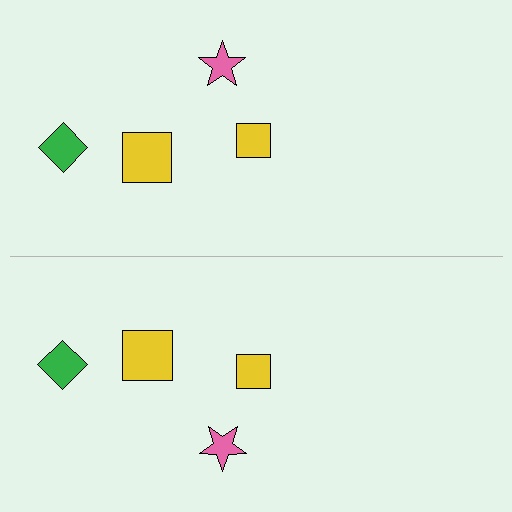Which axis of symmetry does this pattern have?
The pattern has a horizontal axis of symmetry running through the center of the image.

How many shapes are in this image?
There are 8 shapes in this image.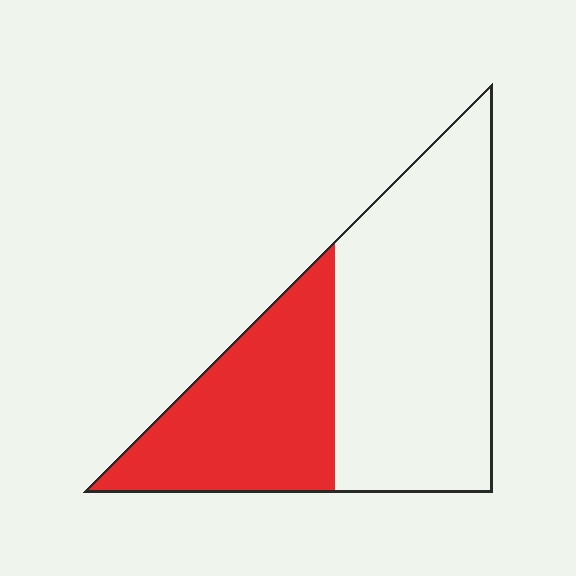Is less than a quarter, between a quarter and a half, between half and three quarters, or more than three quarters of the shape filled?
Between a quarter and a half.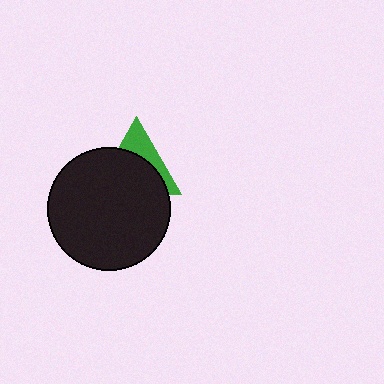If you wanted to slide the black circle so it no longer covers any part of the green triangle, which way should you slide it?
Slide it down — that is the most direct way to separate the two shapes.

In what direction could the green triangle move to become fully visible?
The green triangle could move up. That would shift it out from behind the black circle entirely.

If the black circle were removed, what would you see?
You would see the complete green triangle.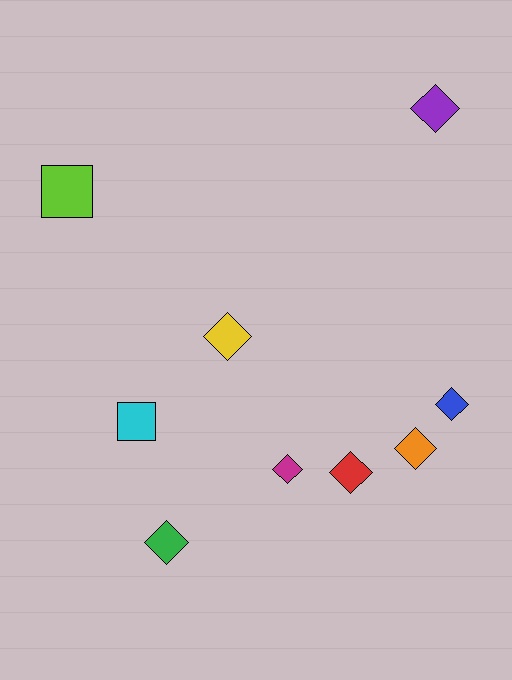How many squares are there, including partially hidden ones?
There are 2 squares.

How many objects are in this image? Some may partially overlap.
There are 9 objects.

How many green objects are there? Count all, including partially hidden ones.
There is 1 green object.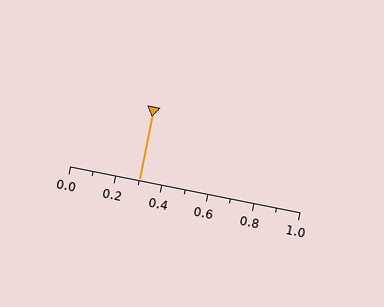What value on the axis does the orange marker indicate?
The marker indicates approximately 0.3.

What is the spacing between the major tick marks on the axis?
The major ticks are spaced 0.2 apart.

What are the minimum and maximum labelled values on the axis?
The axis runs from 0.0 to 1.0.